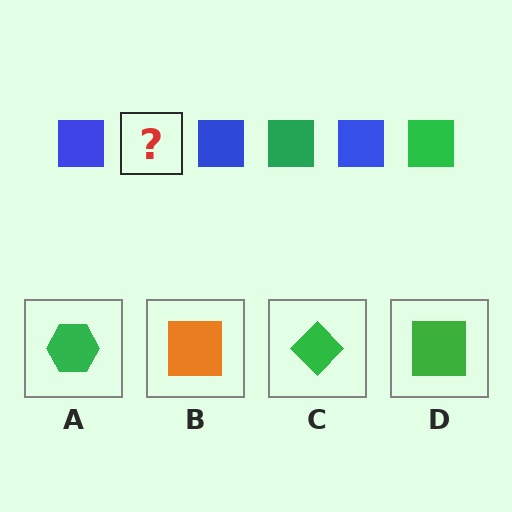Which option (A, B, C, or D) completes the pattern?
D.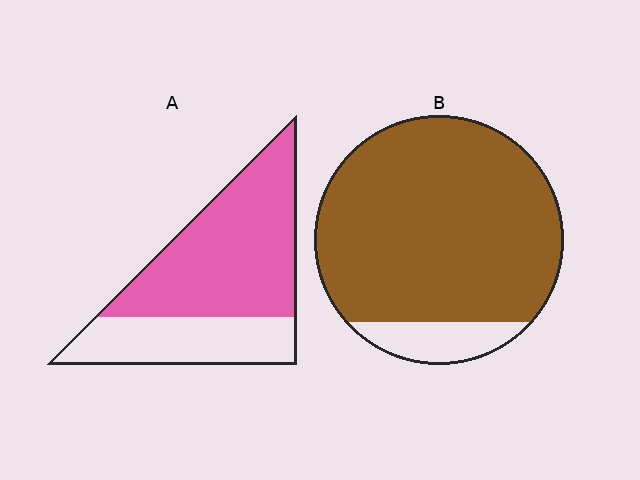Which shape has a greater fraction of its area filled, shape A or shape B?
Shape B.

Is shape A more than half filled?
Yes.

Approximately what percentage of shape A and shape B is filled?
A is approximately 65% and B is approximately 90%.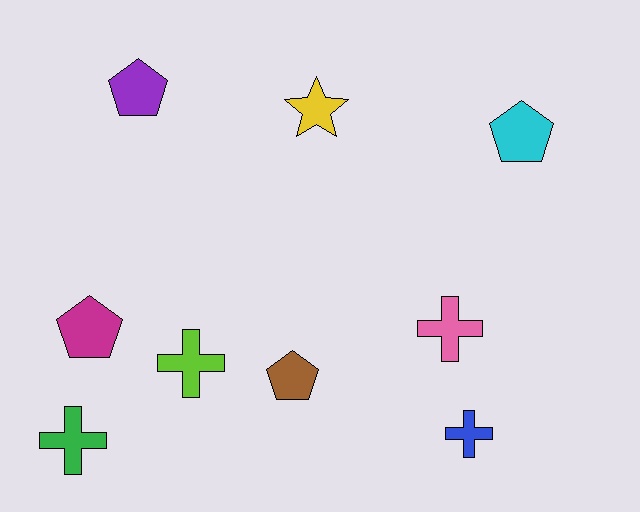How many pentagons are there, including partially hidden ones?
There are 4 pentagons.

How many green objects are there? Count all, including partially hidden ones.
There is 1 green object.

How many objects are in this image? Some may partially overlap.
There are 9 objects.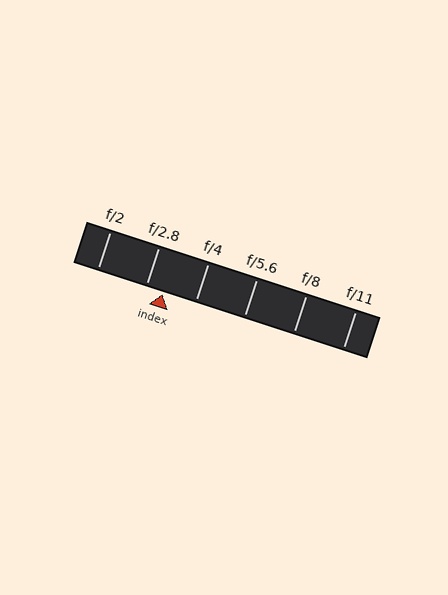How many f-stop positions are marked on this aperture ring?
There are 6 f-stop positions marked.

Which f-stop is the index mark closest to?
The index mark is closest to f/2.8.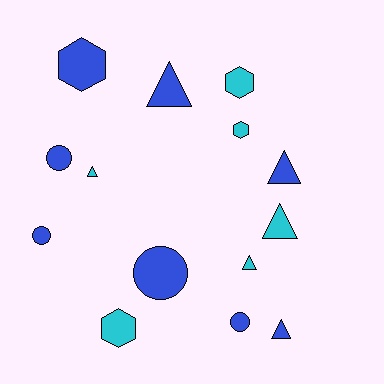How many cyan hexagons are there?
There are 3 cyan hexagons.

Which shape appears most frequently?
Triangle, with 6 objects.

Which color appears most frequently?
Blue, with 8 objects.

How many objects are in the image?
There are 14 objects.